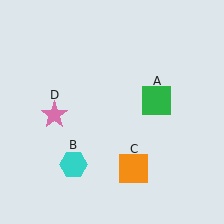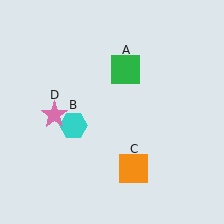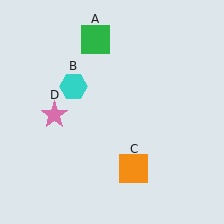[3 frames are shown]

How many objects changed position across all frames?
2 objects changed position: green square (object A), cyan hexagon (object B).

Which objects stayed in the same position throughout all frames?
Orange square (object C) and pink star (object D) remained stationary.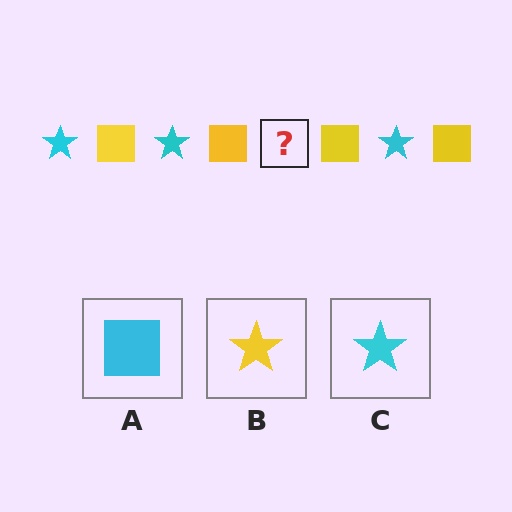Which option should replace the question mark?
Option C.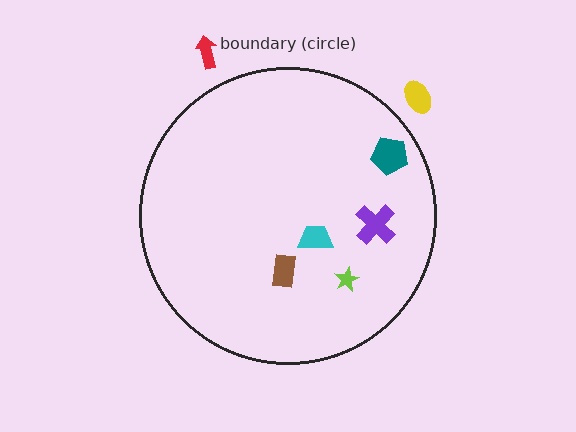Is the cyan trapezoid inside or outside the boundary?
Inside.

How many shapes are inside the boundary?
5 inside, 2 outside.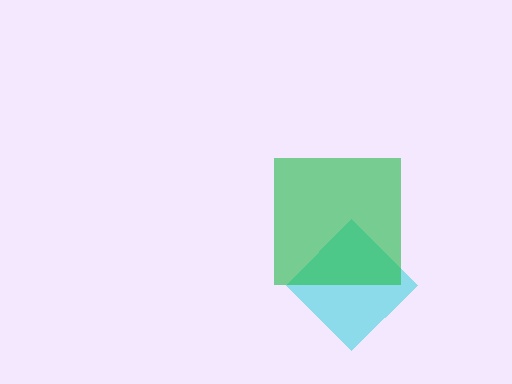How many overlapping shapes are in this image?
There are 2 overlapping shapes in the image.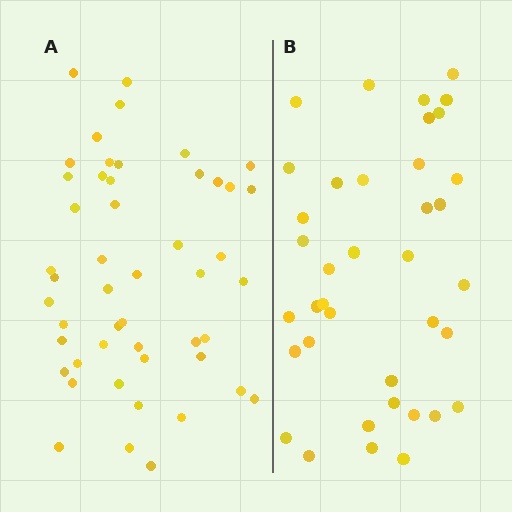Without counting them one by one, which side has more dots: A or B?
Region A (the left region) has more dots.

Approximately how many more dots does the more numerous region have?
Region A has roughly 12 or so more dots than region B.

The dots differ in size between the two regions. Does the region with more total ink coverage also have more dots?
No. Region B has more total ink coverage because its dots are larger, but region A actually contains more individual dots. Total area can be misleading — the number of items is what matters here.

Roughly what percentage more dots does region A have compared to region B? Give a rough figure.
About 30% more.